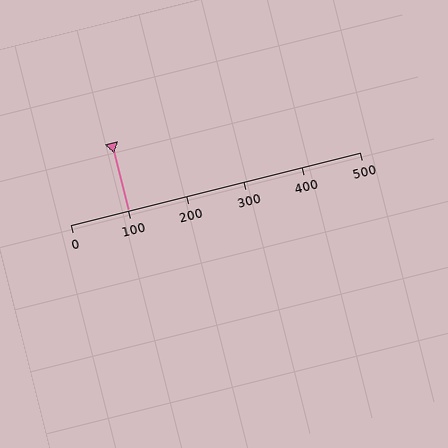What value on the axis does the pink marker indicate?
The marker indicates approximately 100.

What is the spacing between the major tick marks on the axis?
The major ticks are spaced 100 apart.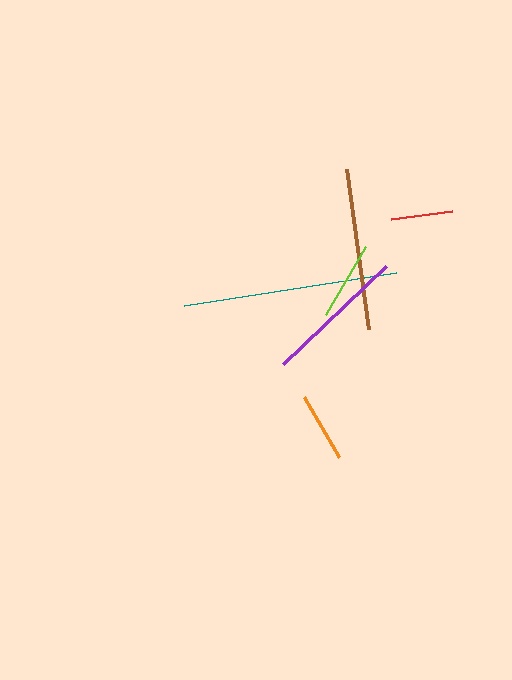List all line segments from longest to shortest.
From longest to shortest: teal, brown, purple, lime, orange, red.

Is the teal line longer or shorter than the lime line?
The teal line is longer than the lime line.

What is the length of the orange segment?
The orange segment is approximately 70 pixels long.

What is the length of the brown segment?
The brown segment is approximately 162 pixels long.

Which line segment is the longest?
The teal line is the longest at approximately 215 pixels.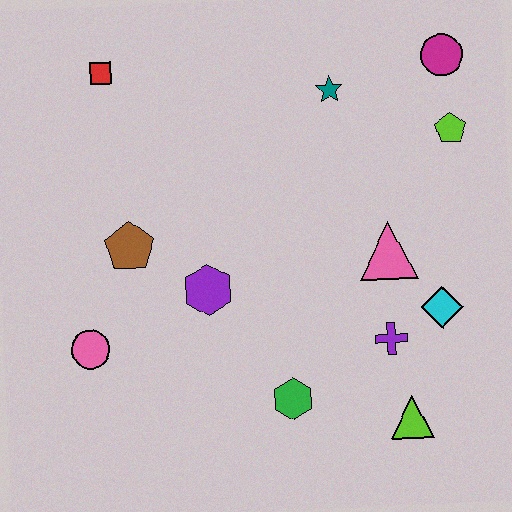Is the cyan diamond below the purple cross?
No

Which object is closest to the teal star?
The magenta circle is closest to the teal star.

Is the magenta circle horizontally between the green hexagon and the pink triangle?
No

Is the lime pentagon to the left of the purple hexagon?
No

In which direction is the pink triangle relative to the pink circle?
The pink triangle is to the right of the pink circle.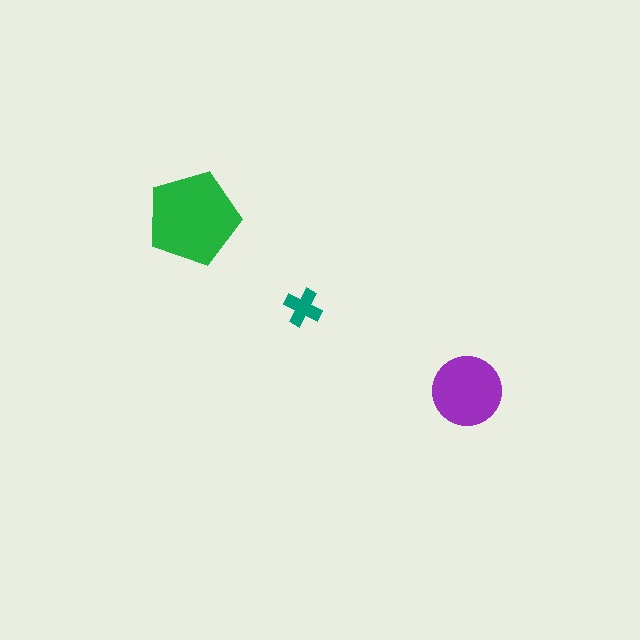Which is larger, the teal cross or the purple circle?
The purple circle.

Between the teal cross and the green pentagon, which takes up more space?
The green pentagon.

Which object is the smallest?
The teal cross.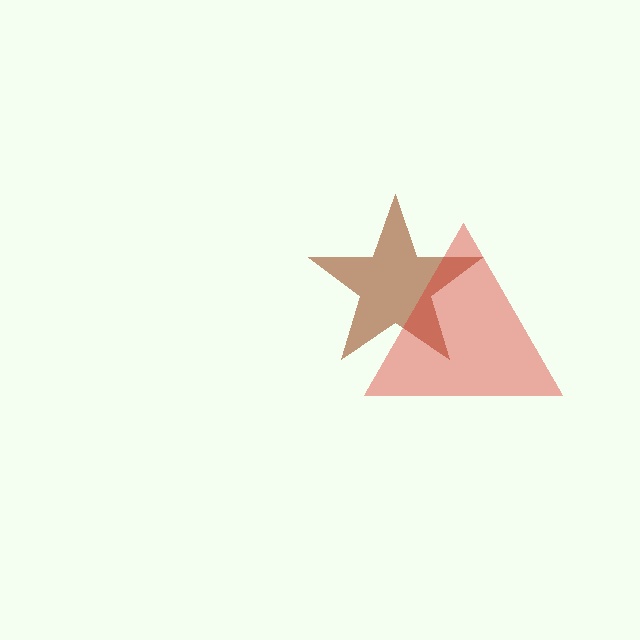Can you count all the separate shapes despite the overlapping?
Yes, there are 2 separate shapes.